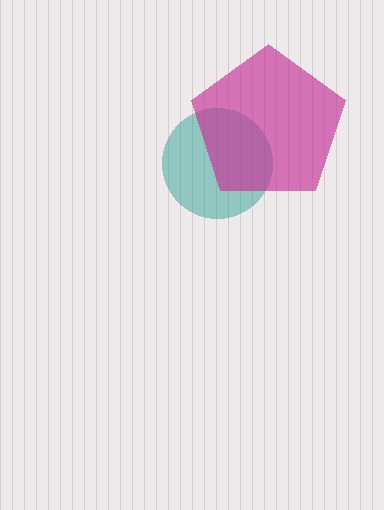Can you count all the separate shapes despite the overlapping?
Yes, there are 2 separate shapes.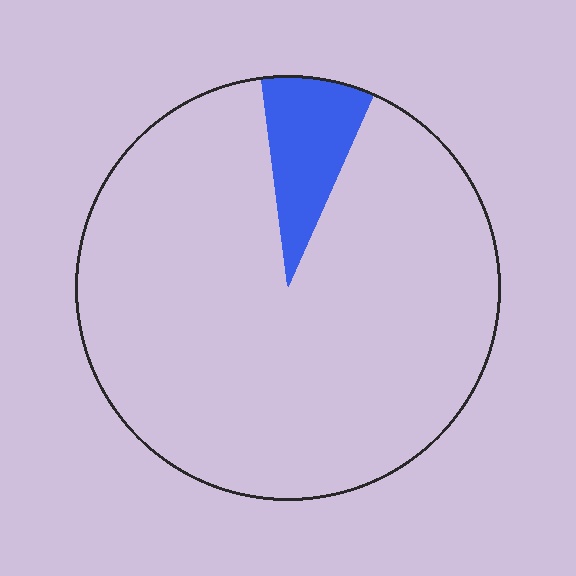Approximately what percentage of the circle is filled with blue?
Approximately 10%.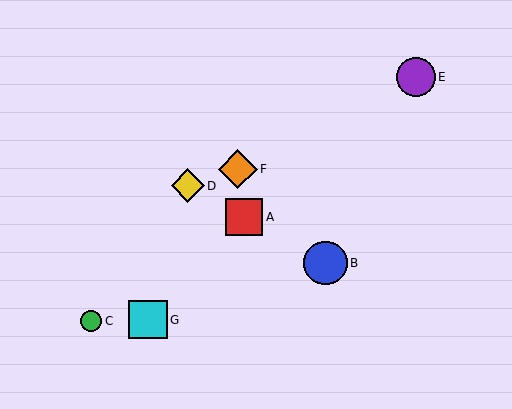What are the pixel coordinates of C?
Object C is at (91, 321).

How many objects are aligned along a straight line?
3 objects (A, B, D) are aligned along a straight line.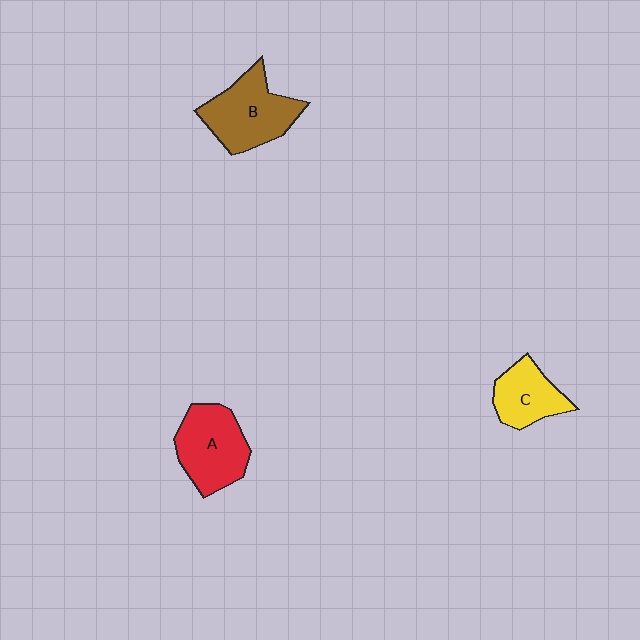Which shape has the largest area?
Shape B (brown).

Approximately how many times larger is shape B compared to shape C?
Approximately 1.4 times.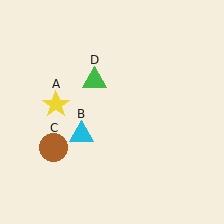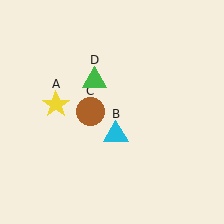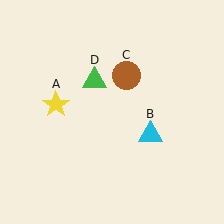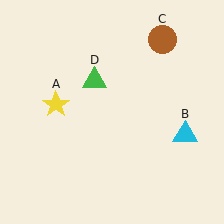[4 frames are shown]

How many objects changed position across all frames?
2 objects changed position: cyan triangle (object B), brown circle (object C).